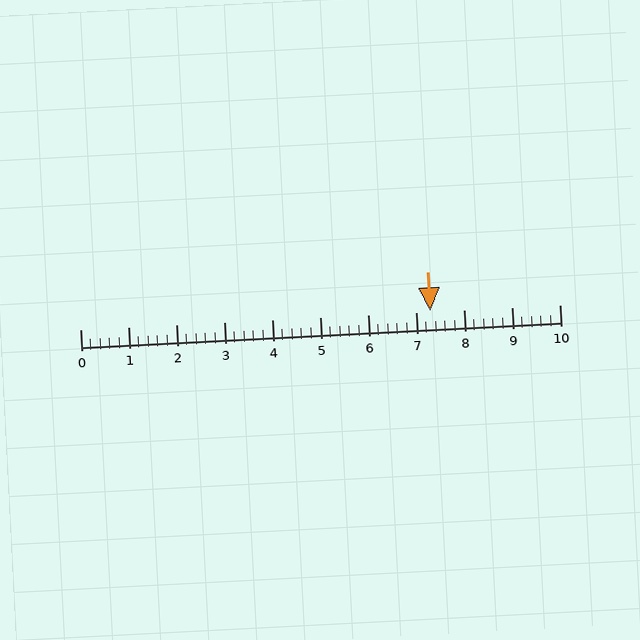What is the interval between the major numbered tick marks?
The major tick marks are spaced 1 units apart.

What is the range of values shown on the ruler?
The ruler shows values from 0 to 10.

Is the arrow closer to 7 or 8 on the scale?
The arrow is closer to 7.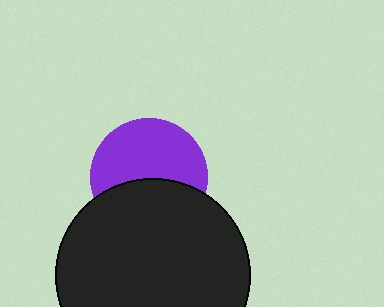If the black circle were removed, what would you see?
You would see the complete purple circle.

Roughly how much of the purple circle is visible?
About half of it is visible (roughly 58%).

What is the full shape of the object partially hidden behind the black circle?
The partially hidden object is a purple circle.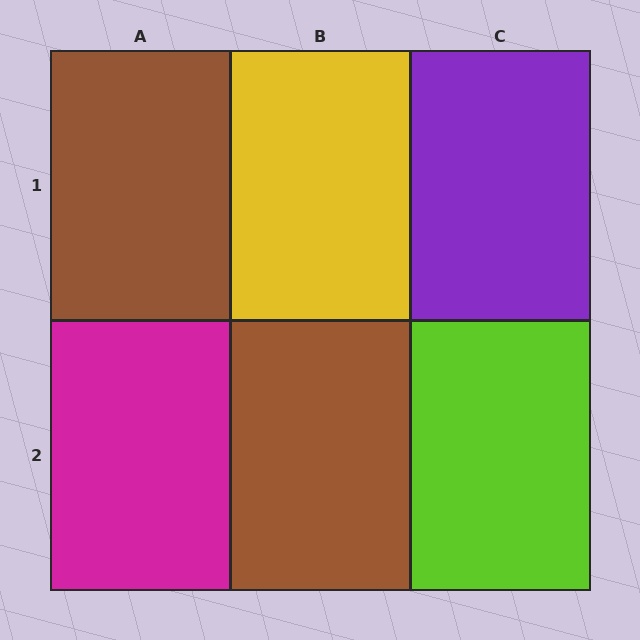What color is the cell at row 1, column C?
Purple.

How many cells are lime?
1 cell is lime.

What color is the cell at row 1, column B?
Yellow.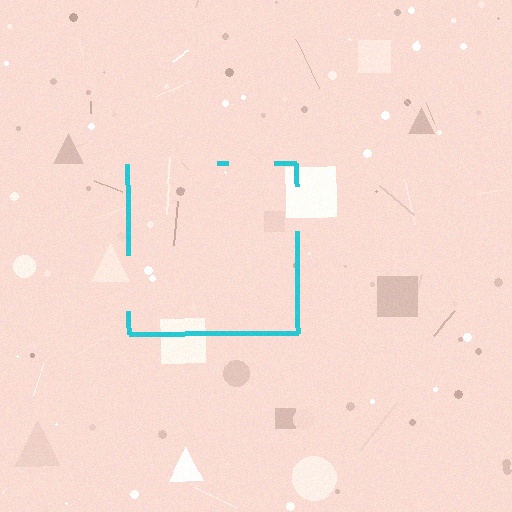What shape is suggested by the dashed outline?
The dashed outline suggests a square.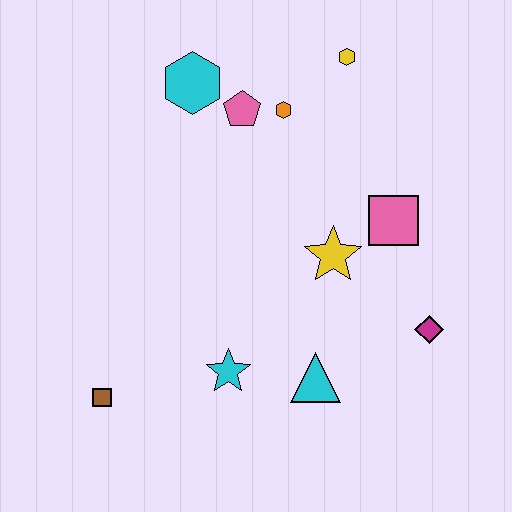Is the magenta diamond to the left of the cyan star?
No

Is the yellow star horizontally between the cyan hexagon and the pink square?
Yes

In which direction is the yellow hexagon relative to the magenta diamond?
The yellow hexagon is above the magenta diamond.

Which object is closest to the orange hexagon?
The pink pentagon is closest to the orange hexagon.